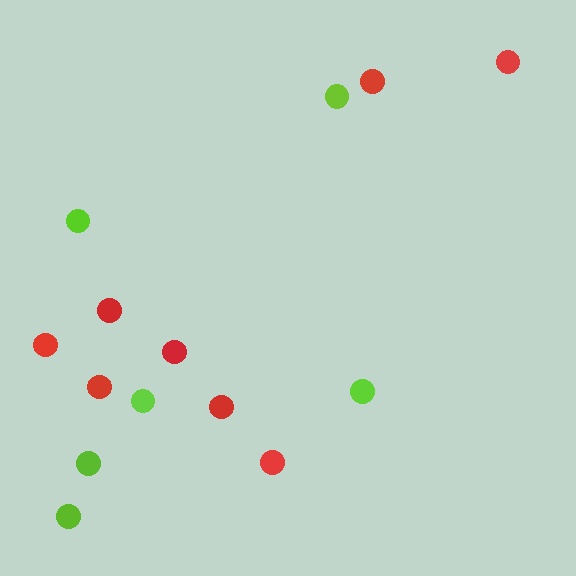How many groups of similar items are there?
There are 2 groups: one group of lime circles (6) and one group of red circles (8).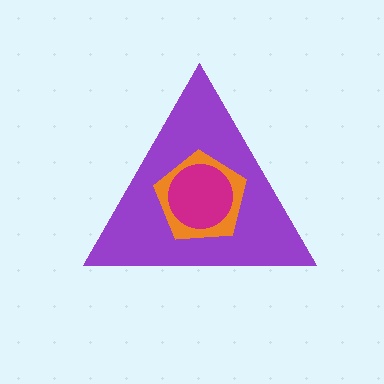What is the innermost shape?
The magenta circle.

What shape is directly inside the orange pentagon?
The magenta circle.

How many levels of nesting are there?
3.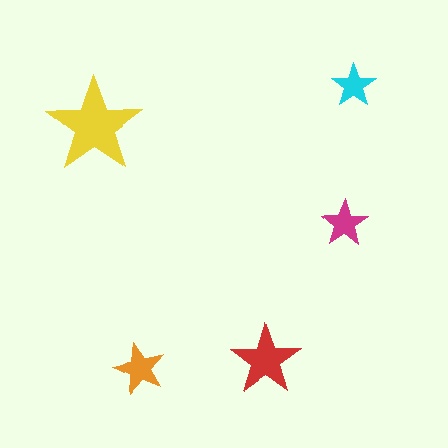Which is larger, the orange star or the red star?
The red one.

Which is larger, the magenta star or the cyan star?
The magenta one.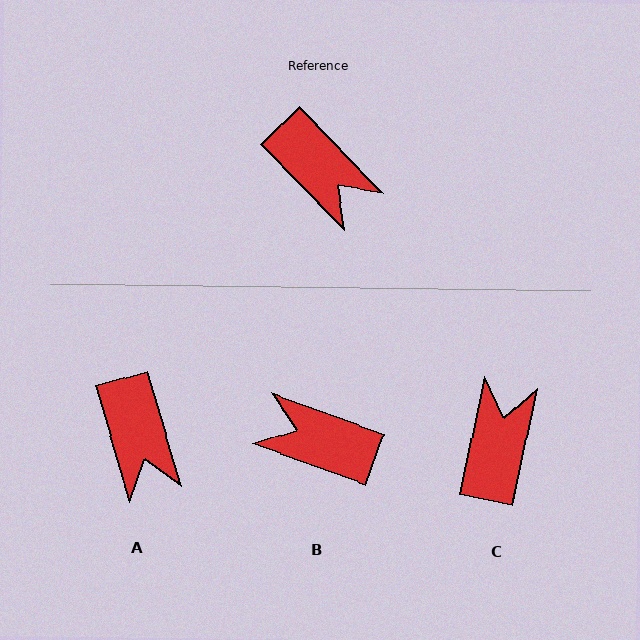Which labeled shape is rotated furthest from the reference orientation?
B, about 154 degrees away.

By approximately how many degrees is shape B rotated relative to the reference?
Approximately 154 degrees clockwise.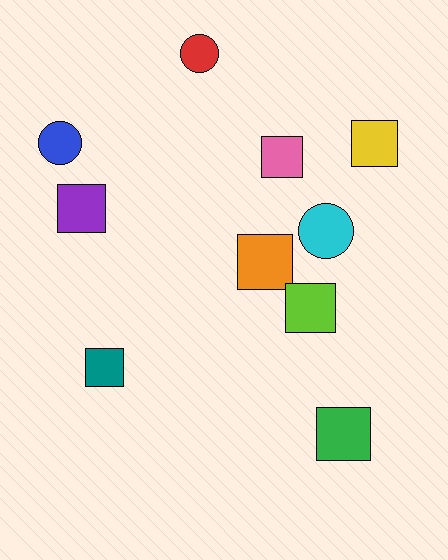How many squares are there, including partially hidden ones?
There are 7 squares.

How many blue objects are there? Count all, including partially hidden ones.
There is 1 blue object.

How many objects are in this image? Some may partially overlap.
There are 10 objects.